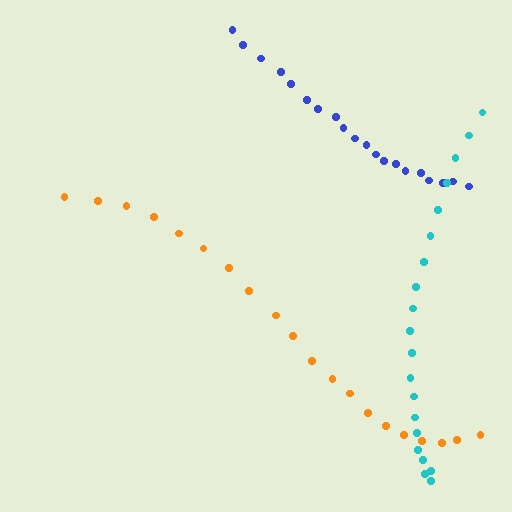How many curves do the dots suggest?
There are 3 distinct paths.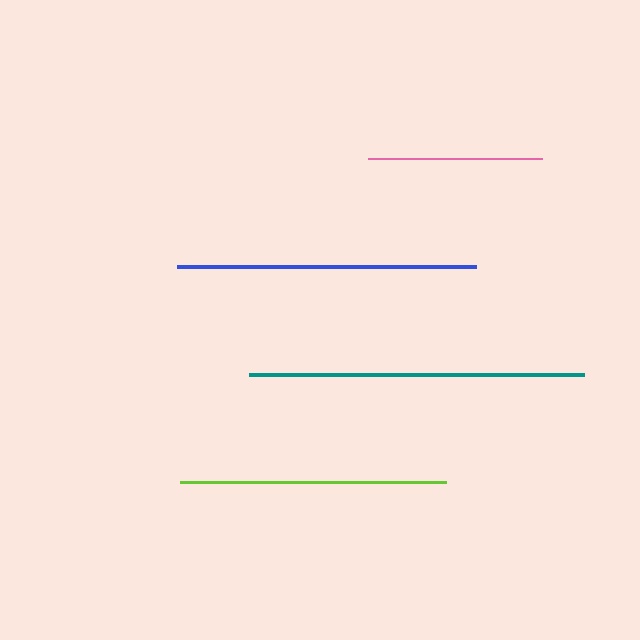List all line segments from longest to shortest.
From longest to shortest: teal, blue, lime, pink.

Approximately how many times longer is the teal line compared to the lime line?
The teal line is approximately 1.3 times the length of the lime line.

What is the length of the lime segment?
The lime segment is approximately 266 pixels long.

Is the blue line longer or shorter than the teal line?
The teal line is longer than the blue line.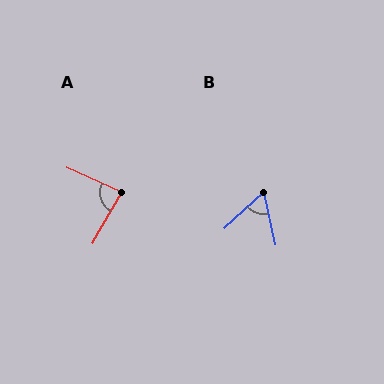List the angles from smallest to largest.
B (60°), A (84°).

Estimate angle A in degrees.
Approximately 84 degrees.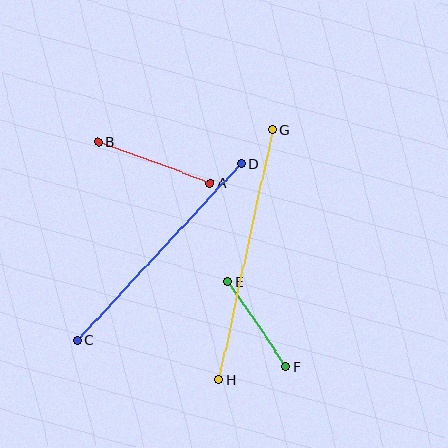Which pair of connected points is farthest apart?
Points G and H are farthest apart.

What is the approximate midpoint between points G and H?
The midpoint is at approximately (246, 254) pixels.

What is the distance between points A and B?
The distance is approximately 119 pixels.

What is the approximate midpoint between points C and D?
The midpoint is at approximately (159, 252) pixels.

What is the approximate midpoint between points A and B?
The midpoint is at approximately (154, 162) pixels.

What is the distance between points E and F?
The distance is approximately 103 pixels.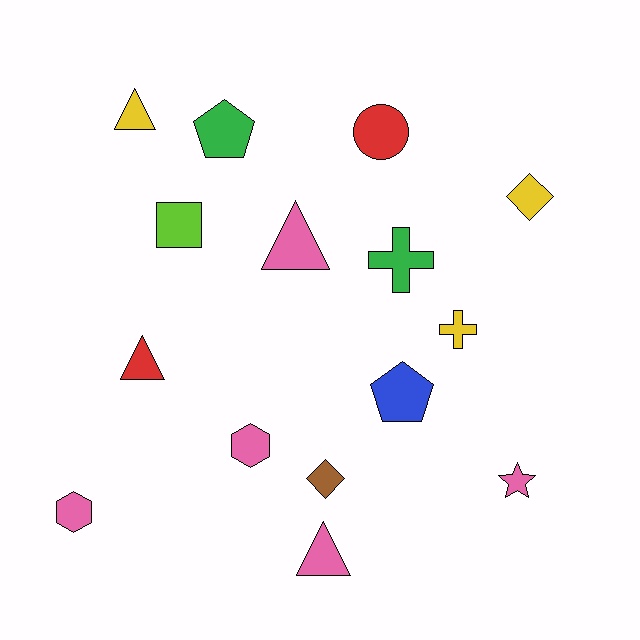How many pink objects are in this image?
There are 5 pink objects.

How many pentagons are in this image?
There are 2 pentagons.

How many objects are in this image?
There are 15 objects.